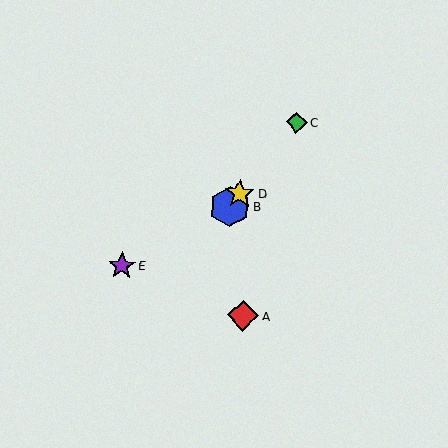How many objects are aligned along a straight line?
3 objects (B, C, D) are aligned along a straight line.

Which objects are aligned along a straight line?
Objects B, C, D are aligned along a straight line.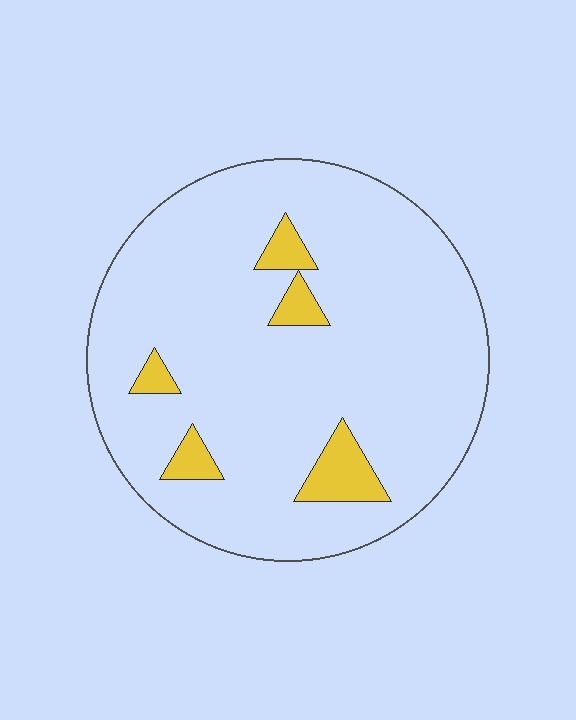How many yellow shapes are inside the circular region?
5.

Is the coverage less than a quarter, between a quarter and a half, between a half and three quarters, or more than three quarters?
Less than a quarter.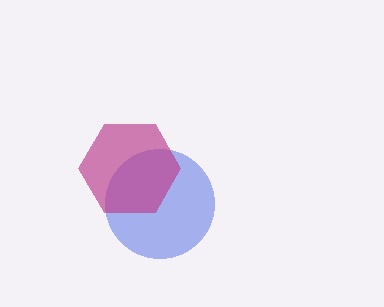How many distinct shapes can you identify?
There are 2 distinct shapes: a blue circle, a magenta hexagon.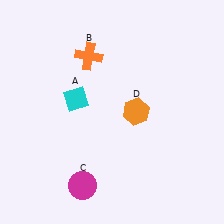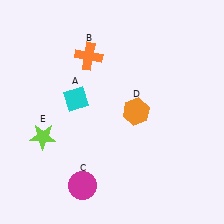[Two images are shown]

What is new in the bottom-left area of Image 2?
A lime star (E) was added in the bottom-left area of Image 2.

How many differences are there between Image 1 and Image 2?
There is 1 difference between the two images.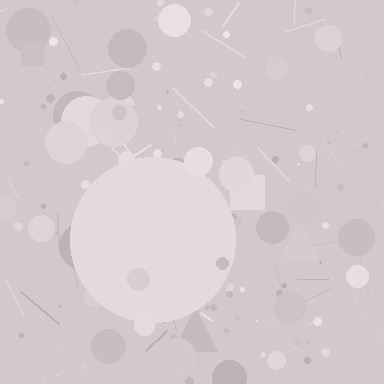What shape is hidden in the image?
A circle is hidden in the image.